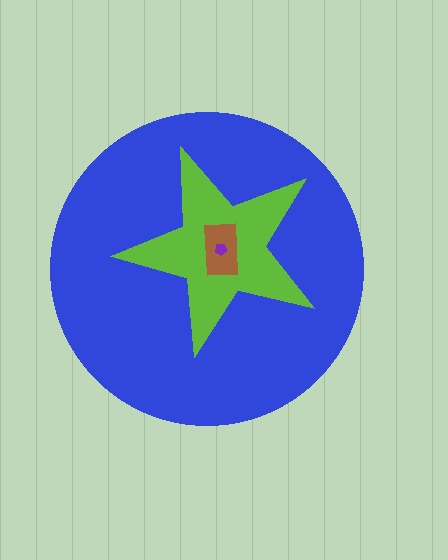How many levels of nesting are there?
4.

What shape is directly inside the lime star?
The brown rectangle.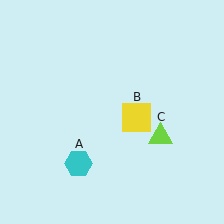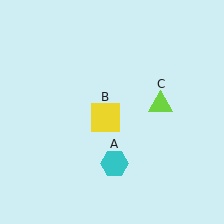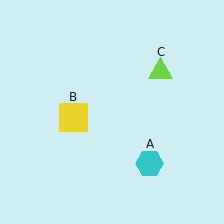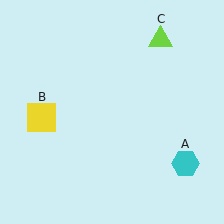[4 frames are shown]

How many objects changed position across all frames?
3 objects changed position: cyan hexagon (object A), yellow square (object B), lime triangle (object C).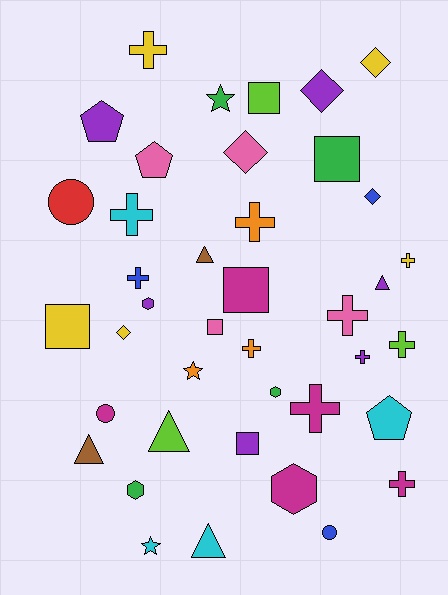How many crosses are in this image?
There are 11 crosses.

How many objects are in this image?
There are 40 objects.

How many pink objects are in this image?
There are 4 pink objects.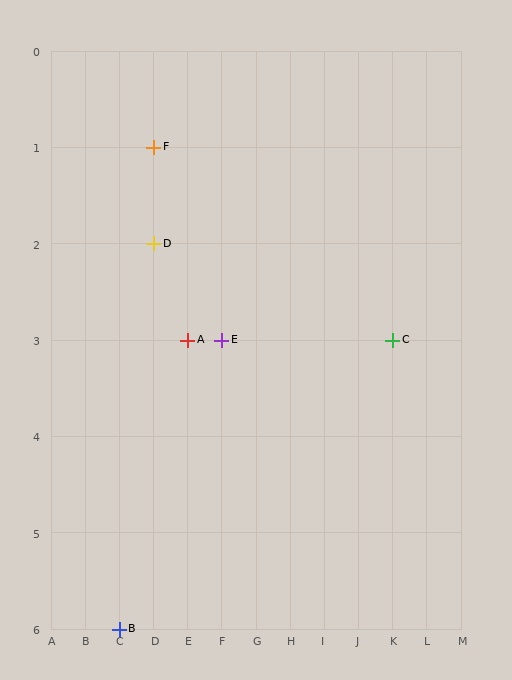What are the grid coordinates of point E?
Point E is at grid coordinates (F, 3).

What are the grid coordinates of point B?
Point B is at grid coordinates (C, 6).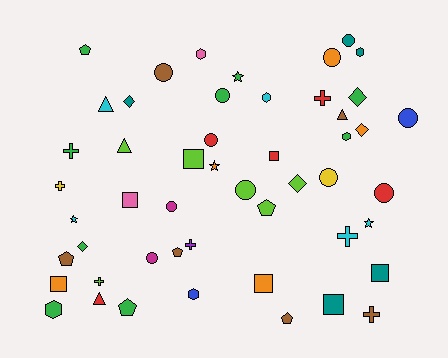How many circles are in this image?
There are 11 circles.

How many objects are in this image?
There are 50 objects.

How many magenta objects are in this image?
There are 2 magenta objects.